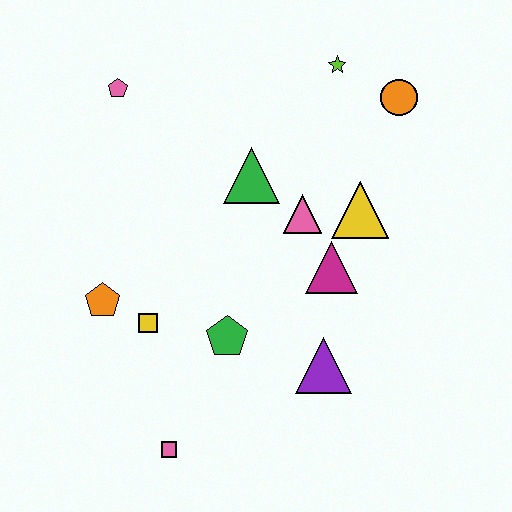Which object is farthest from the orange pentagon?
The orange circle is farthest from the orange pentagon.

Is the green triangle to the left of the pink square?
No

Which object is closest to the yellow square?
The orange pentagon is closest to the yellow square.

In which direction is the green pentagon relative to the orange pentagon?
The green pentagon is to the right of the orange pentagon.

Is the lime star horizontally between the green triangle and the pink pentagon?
No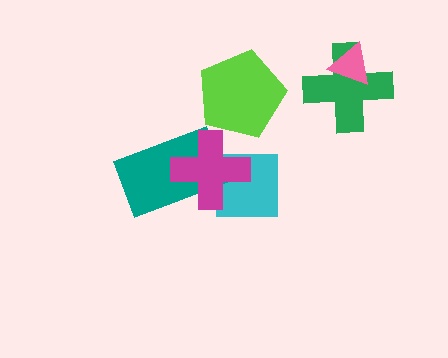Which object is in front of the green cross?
The pink triangle is in front of the green cross.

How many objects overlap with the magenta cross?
2 objects overlap with the magenta cross.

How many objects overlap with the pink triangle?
1 object overlaps with the pink triangle.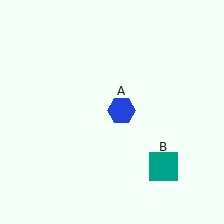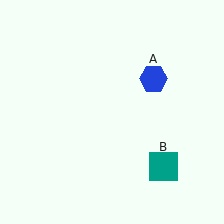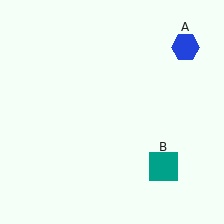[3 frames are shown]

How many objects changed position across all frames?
1 object changed position: blue hexagon (object A).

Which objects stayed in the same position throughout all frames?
Teal square (object B) remained stationary.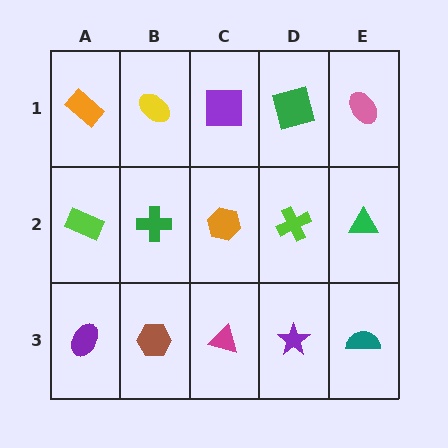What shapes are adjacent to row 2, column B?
A yellow ellipse (row 1, column B), a brown hexagon (row 3, column B), a lime rectangle (row 2, column A), an orange hexagon (row 2, column C).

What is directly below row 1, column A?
A lime rectangle.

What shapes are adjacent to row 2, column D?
A green square (row 1, column D), a purple star (row 3, column D), an orange hexagon (row 2, column C), a green triangle (row 2, column E).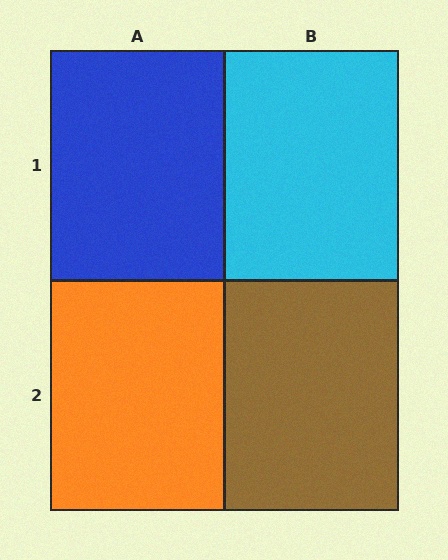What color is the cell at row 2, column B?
Brown.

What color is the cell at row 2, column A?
Orange.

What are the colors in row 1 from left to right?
Blue, cyan.